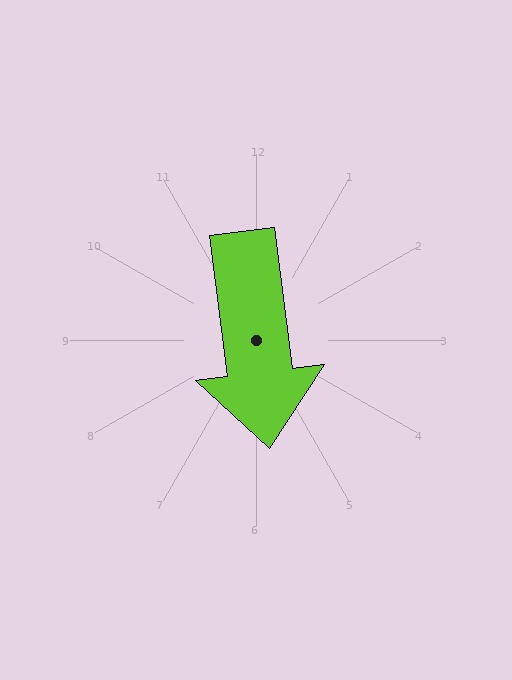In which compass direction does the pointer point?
South.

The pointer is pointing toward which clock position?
Roughly 6 o'clock.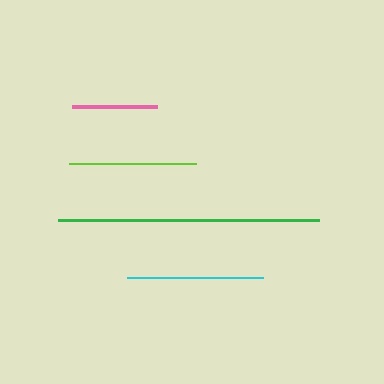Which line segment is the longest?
The green line is the longest at approximately 261 pixels.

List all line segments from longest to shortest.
From longest to shortest: green, cyan, lime, pink.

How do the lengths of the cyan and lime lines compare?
The cyan and lime lines are approximately the same length.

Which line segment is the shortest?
The pink line is the shortest at approximately 85 pixels.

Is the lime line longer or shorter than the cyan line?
The cyan line is longer than the lime line.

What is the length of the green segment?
The green segment is approximately 261 pixels long.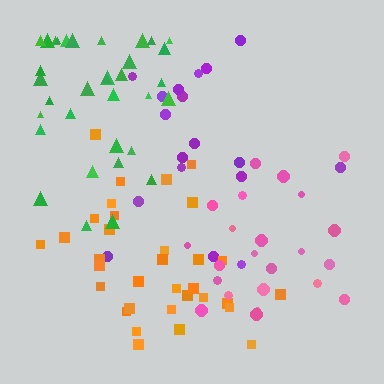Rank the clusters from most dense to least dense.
orange, pink, green, purple.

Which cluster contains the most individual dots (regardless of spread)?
Green (34).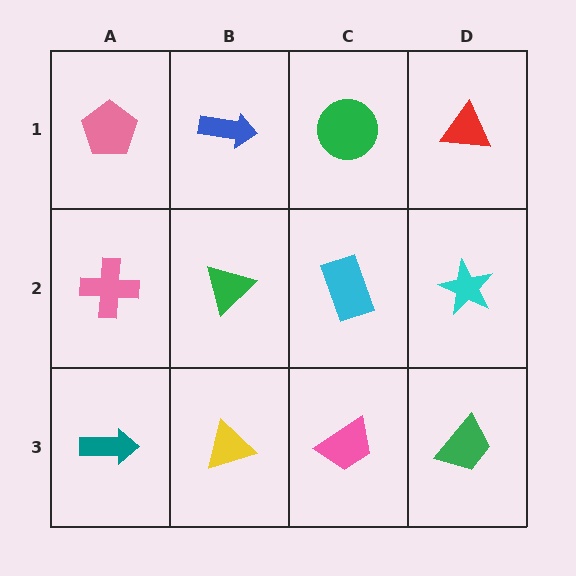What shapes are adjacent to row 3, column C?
A cyan rectangle (row 2, column C), a yellow triangle (row 3, column B), a green trapezoid (row 3, column D).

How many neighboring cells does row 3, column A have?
2.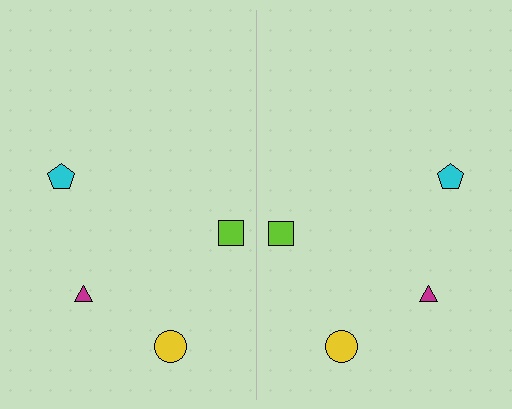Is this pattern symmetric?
Yes, this pattern has bilateral (reflection) symmetry.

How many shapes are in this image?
There are 8 shapes in this image.